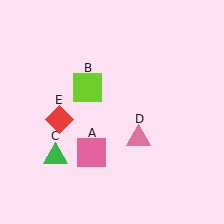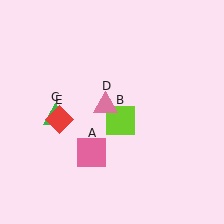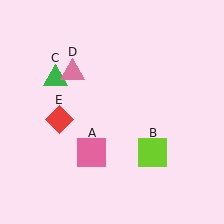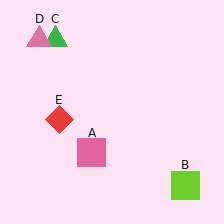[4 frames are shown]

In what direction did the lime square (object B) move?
The lime square (object B) moved down and to the right.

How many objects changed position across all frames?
3 objects changed position: lime square (object B), green triangle (object C), pink triangle (object D).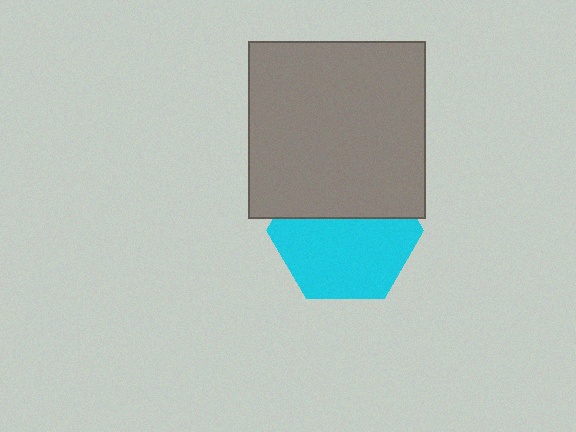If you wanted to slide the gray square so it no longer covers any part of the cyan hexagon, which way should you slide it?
Slide it up — that is the most direct way to separate the two shapes.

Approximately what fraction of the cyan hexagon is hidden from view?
Roughly 40% of the cyan hexagon is hidden behind the gray square.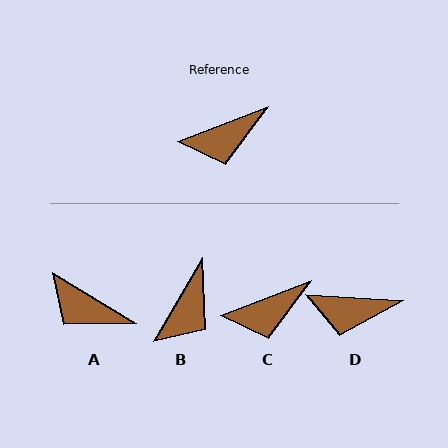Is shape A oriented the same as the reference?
No, it is off by about 53 degrees.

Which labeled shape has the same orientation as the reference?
C.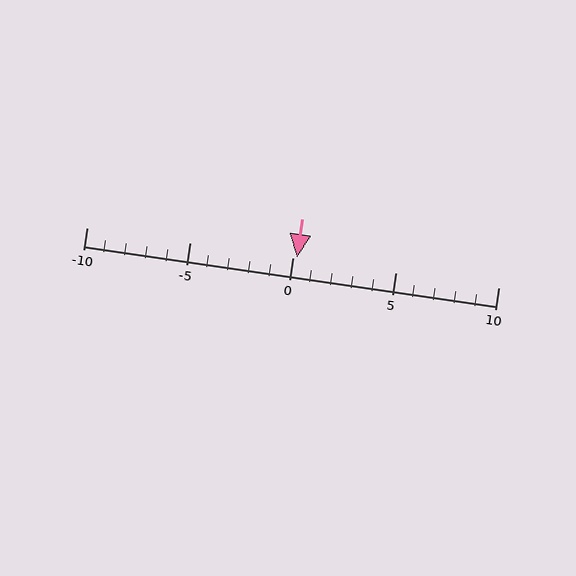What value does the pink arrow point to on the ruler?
The pink arrow points to approximately 0.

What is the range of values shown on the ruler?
The ruler shows values from -10 to 10.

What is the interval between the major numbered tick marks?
The major tick marks are spaced 5 units apart.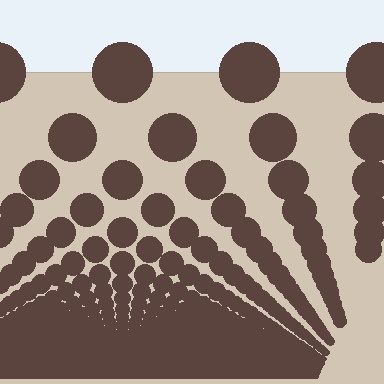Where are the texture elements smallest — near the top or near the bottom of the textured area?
Near the bottom.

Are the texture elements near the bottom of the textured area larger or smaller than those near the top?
Smaller. The gradient is inverted — elements near the bottom are smaller and denser.